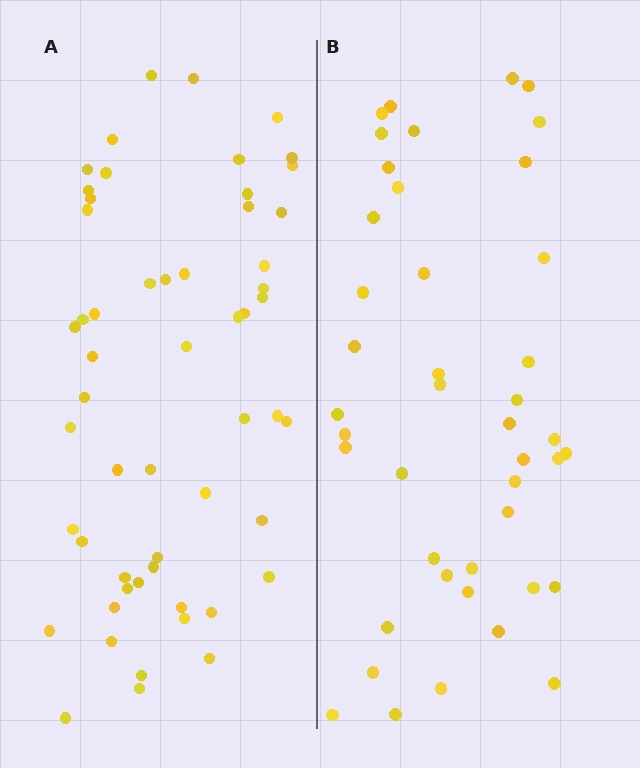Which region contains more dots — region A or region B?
Region A (the left region) has more dots.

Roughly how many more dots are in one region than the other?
Region A has roughly 12 or so more dots than region B.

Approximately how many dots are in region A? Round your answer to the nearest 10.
About 60 dots. (The exact count is 55, which rounds to 60.)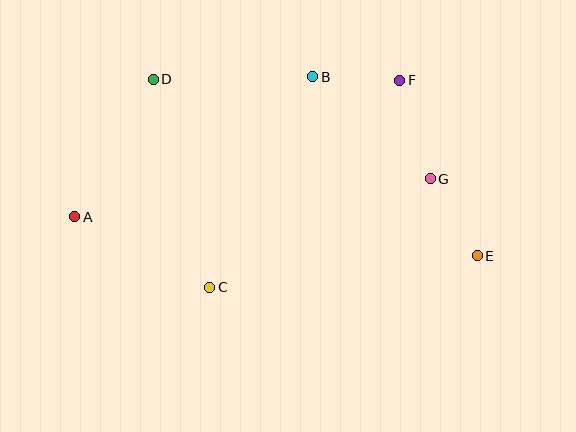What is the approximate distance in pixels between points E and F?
The distance between E and F is approximately 192 pixels.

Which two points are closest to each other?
Points B and F are closest to each other.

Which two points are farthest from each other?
Points A and E are farthest from each other.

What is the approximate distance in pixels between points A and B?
The distance between A and B is approximately 276 pixels.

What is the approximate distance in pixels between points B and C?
The distance between B and C is approximately 234 pixels.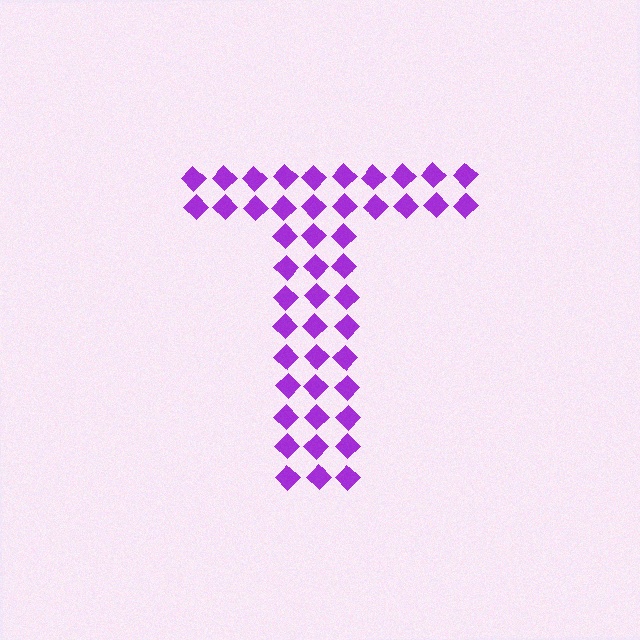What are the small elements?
The small elements are diamonds.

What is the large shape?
The large shape is the letter T.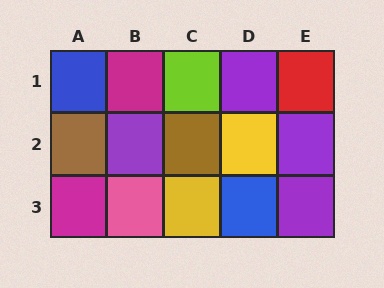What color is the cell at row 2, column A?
Brown.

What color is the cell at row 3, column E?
Purple.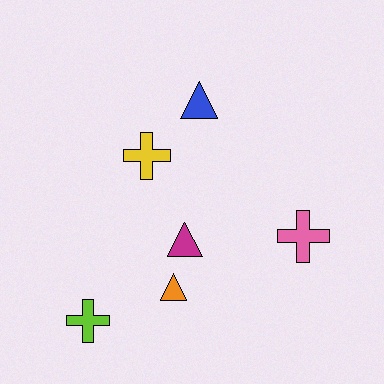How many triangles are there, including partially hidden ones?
There are 3 triangles.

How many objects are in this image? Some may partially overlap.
There are 6 objects.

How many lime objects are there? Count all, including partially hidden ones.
There is 1 lime object.